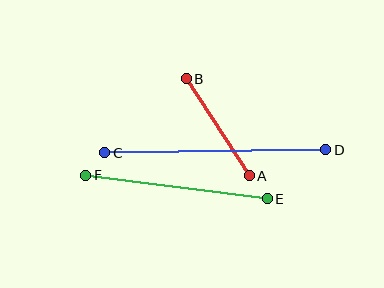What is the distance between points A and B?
The distance is approximately 116 pixels.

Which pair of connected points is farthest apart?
Points C and D are farthest apart.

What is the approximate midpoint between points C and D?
The midpoint is at approximately (215, 151) pixels.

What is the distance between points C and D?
The distance is approximately 221 pixels.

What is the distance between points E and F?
The distance is approximately 183 pixels.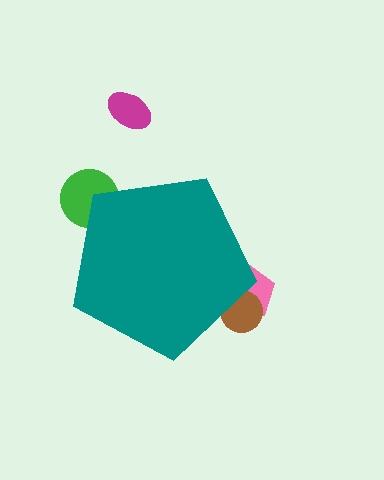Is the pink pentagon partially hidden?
Yes, the pink pentagon is partially hidden behind the teal pentagon.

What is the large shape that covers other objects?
A teal pentagon.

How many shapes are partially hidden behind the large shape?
3 shapes are partially hidden.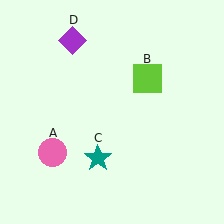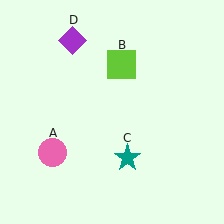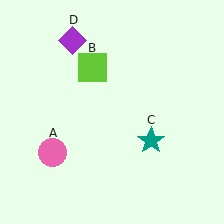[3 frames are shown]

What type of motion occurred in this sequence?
The lime square (object B), teal star (object C) rotated counterclockwise around the center of the scene.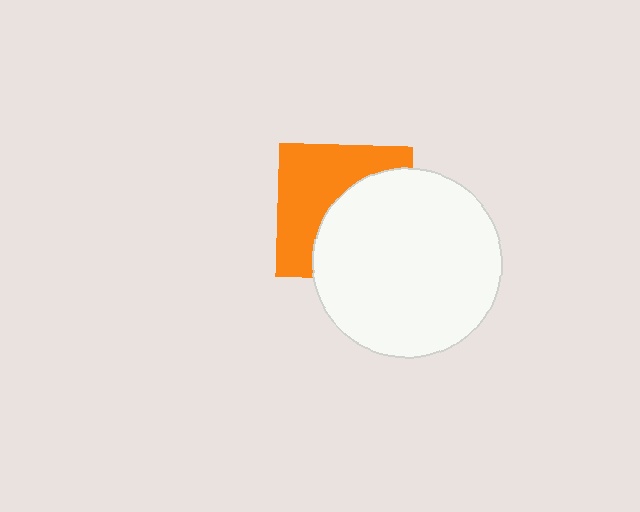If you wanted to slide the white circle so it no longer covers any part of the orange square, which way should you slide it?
Slide it toward the lower-right — that is the most direct way to separate the two shapes.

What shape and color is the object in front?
The object in front is a white circle.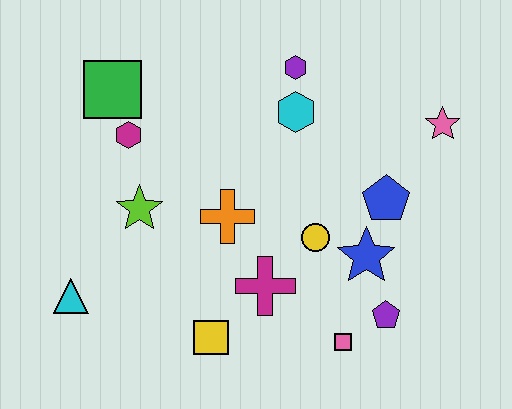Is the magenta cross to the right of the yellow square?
Yes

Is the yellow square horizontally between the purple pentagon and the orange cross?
No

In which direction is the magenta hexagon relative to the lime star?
The magenta hexagon is above the lime star.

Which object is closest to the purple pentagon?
The pink square is closest to the purple pentagon.